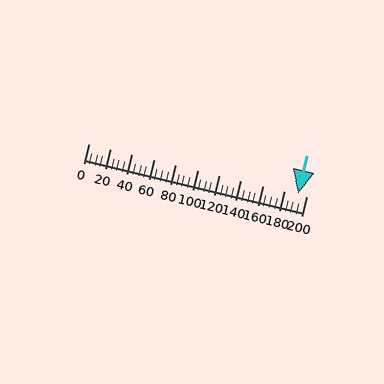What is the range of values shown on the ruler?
The ruler shows values from 0 to 200.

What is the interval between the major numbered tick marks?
The major tick marks are spaced 20 units apart.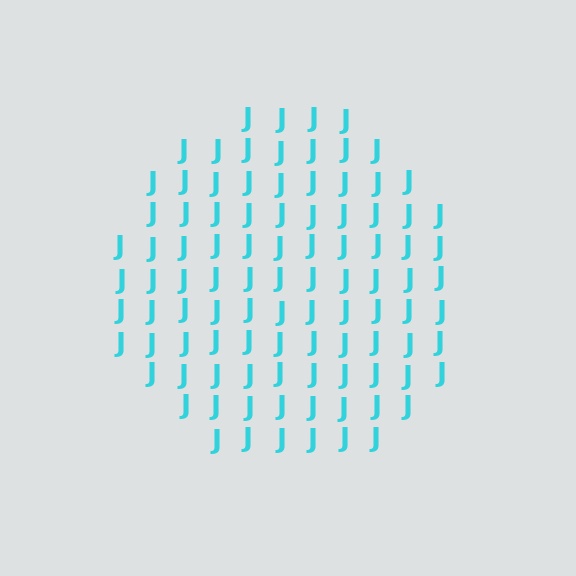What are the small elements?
The small elements are letter J's.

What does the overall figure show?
The overall figure shows a circle.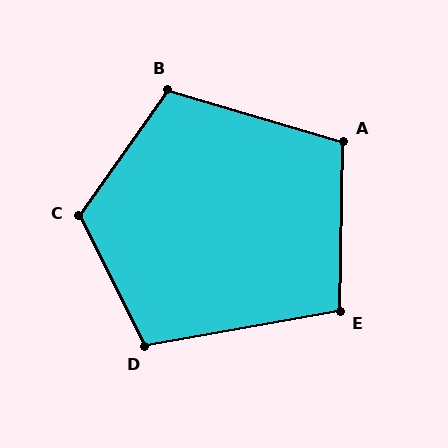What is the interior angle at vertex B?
Approximately 109 degrees (obtuse).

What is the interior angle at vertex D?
Approximately 107 degrees (obtuse).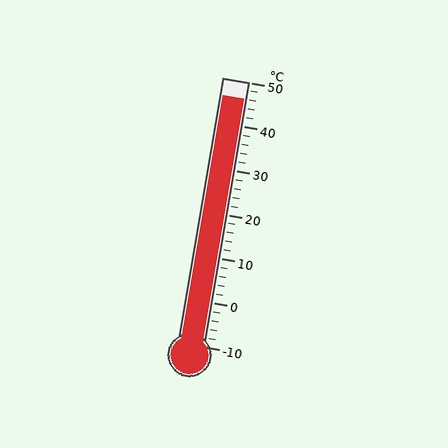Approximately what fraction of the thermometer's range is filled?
The thermometer is filled to approximately 95% of its range.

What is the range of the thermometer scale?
The thermometer scale ranges from -10°C to 50°C.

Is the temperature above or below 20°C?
The temperature is above 20°C.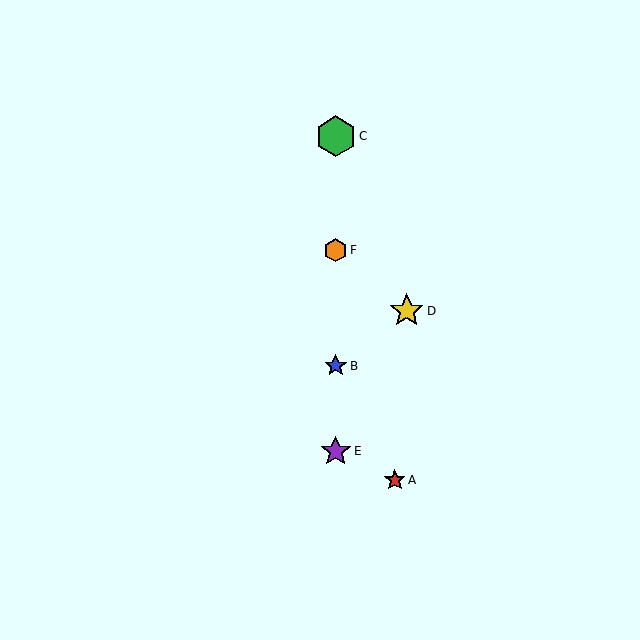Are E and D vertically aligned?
No, E is at x≈336 and D is at x≈407.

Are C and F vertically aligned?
Yes, both are at x≈336.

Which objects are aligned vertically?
Objects B, C, E, F are aligned vertically.